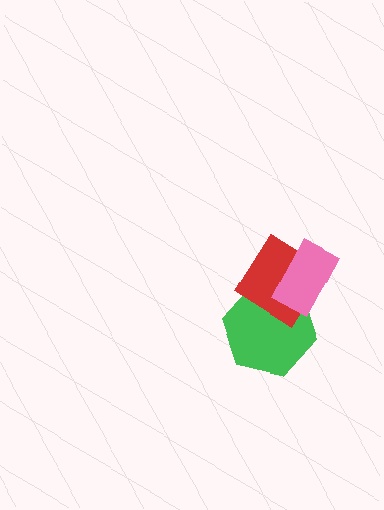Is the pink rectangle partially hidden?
No, no other shape covers it.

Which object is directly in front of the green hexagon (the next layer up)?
The red diamond is directly in front of the green hexagon.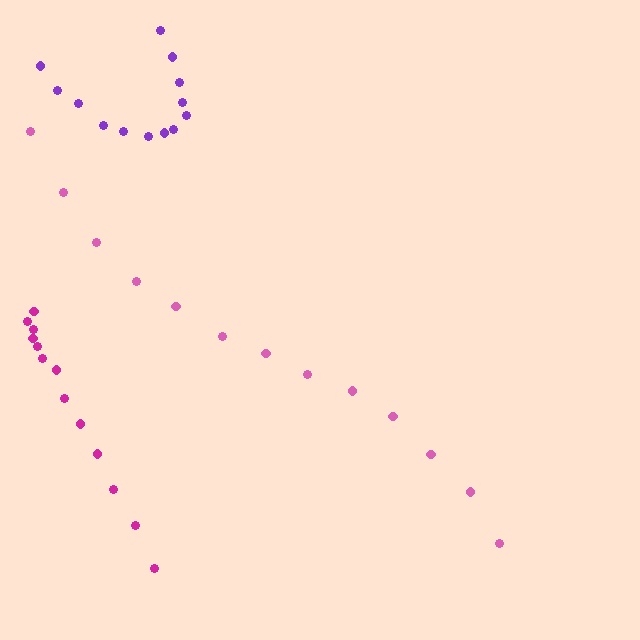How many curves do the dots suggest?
There are 3 distinct paths.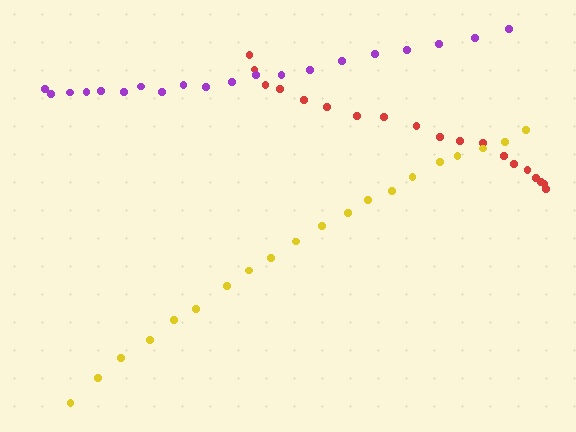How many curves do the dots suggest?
There are 3 distinct paths.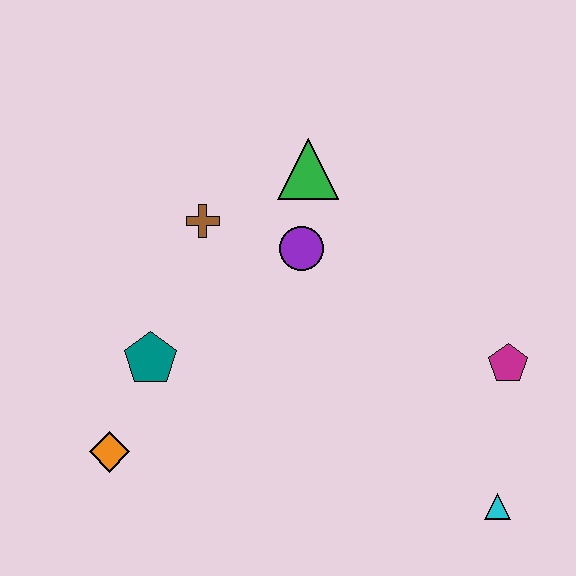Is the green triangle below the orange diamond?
No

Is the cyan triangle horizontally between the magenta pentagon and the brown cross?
Yes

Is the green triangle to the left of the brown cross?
No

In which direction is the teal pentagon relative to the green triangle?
The teal pentagon is below the green triangle.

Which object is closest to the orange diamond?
The teal pentagon is closest to the orange diamond.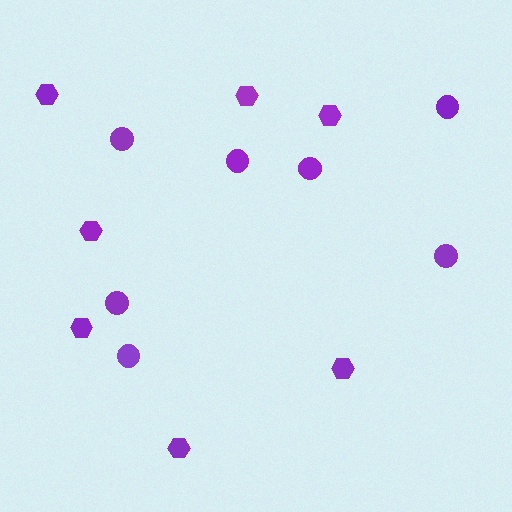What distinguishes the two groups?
There are 2 groups: one group of hexagons (7) and one group of circles (7).